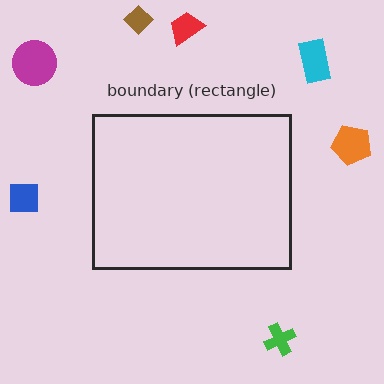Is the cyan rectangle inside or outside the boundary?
Outside.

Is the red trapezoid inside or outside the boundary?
Outside.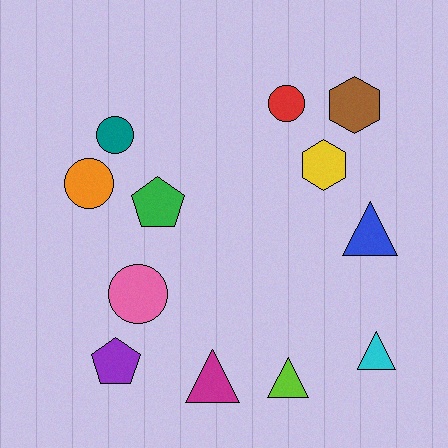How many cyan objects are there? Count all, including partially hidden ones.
There is 1 cyan object.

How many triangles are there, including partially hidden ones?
There are 4 triangles.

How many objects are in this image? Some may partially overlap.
There are 12 objects.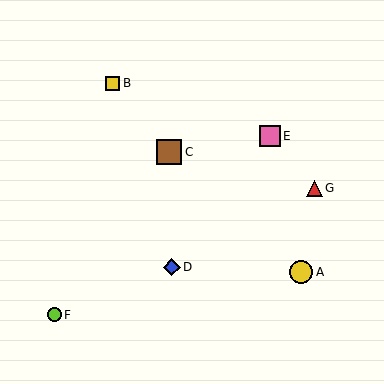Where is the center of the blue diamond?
The center of the blue diamond is at (172, 267).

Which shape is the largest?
The brown square (labeled C) is the largest.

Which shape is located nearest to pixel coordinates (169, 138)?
The brown square (labeled C) at (169, 152) is nearest to that location.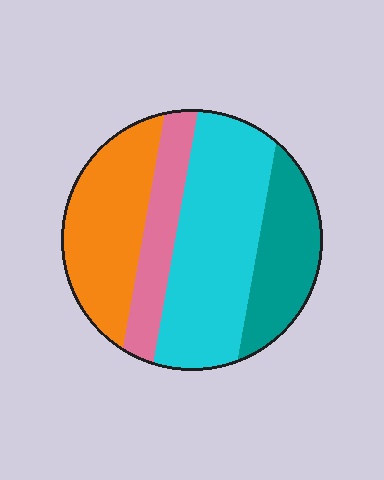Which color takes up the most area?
Cyan, at roughly 40%.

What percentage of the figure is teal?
Teal covers roughly 20% of the figure.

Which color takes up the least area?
Pink, at roughly 15%.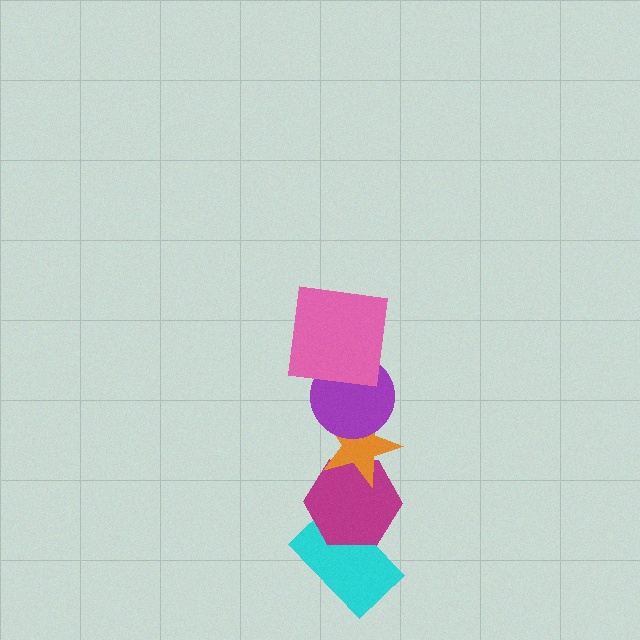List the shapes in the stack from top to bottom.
From top to bottom: the pink square, the purple circle, the orange star, the magenta hexagon, the cyan rectangle.